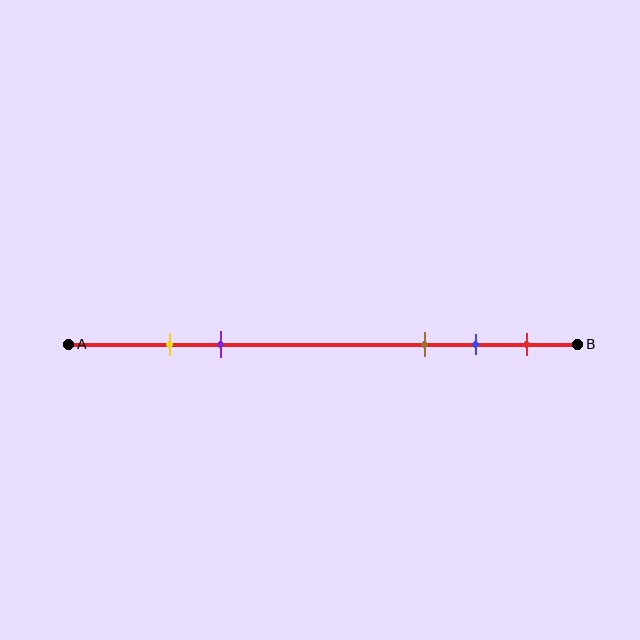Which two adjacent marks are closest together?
The yellow and purple marks are the closest adjacent pair.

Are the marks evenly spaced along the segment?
No, the marks are not evenly spaced.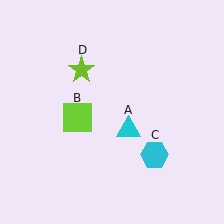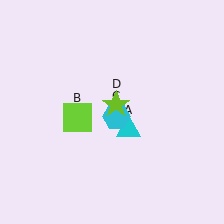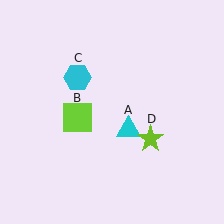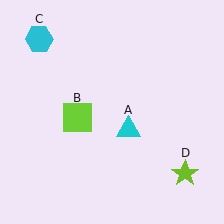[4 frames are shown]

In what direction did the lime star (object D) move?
The lime star (object D) moved down and to the right.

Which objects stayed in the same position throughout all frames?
Cyan triangle (object A) and lime square (object B) remained stationary.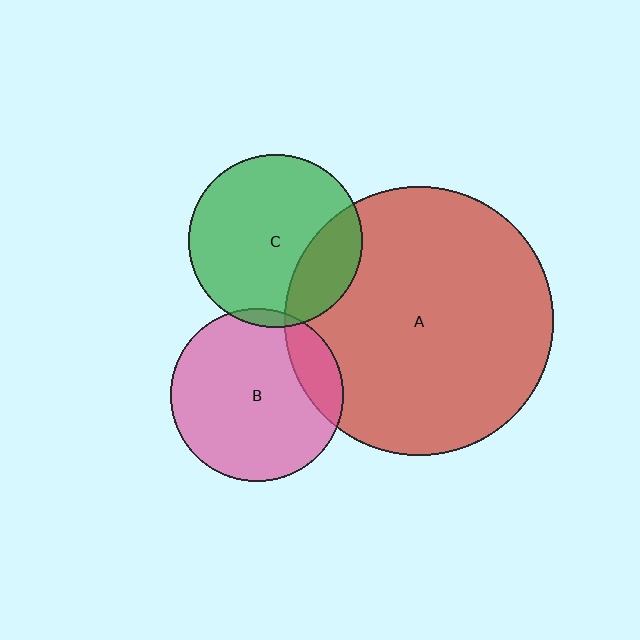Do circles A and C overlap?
Yes.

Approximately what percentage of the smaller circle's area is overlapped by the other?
Approximately 25%.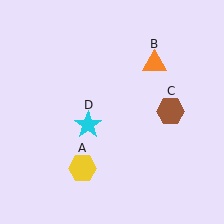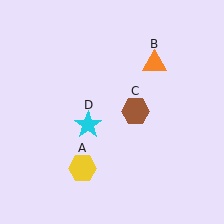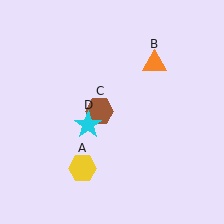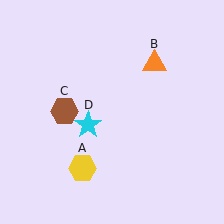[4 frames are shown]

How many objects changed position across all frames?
1 object changed position: brown hexagon (object C).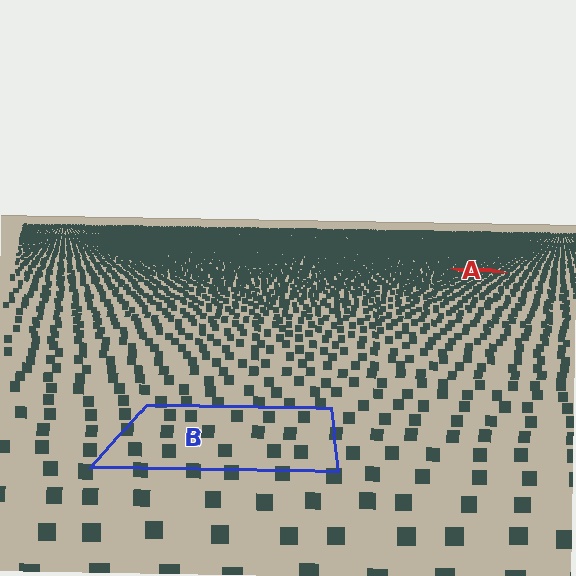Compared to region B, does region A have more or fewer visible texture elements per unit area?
Region A has more texture elements per unit area — they are packed more densely because it is farther away.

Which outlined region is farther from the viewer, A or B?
Region A is farther from the viewer — the texture elements inside it appear smaller and more densely packed.